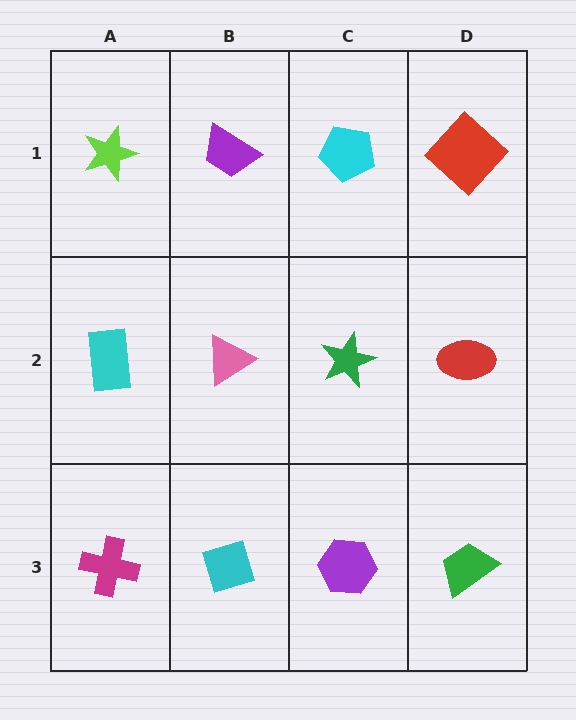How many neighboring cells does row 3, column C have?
3.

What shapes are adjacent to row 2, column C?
A cyan pentagon (row 1, column C), a purple hexagon (row 3, column C), a pink triangle (row 2, column B), a red ellipse (row 2, column D).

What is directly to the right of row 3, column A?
A cyan diamond.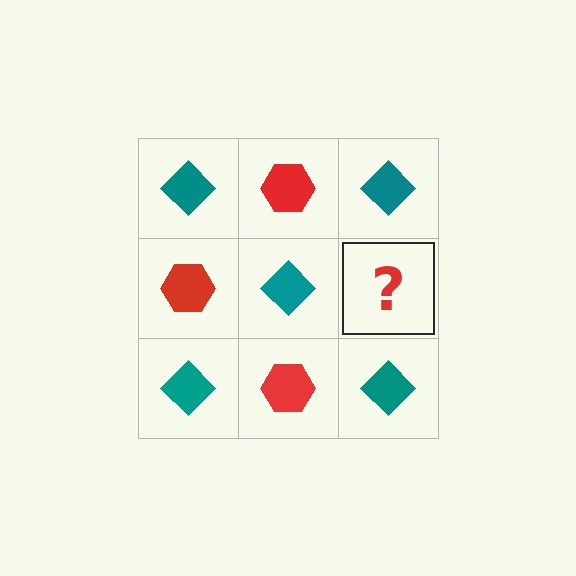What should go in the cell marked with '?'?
The missing cell should contain a red hexagon.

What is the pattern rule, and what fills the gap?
The rule is that it alternates teal diamond and red hexagon in a checkerboard pattern. The gap should be filled with a red hexagon.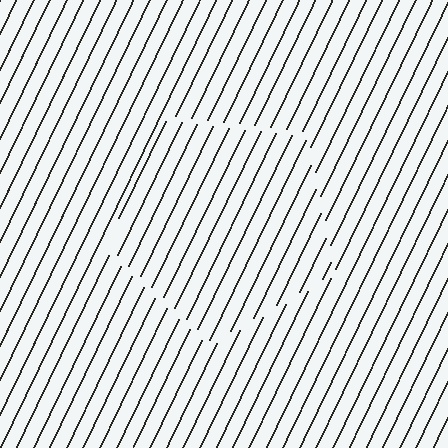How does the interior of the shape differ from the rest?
The interior of the shape contains the same grating, shifted by half a period — the contour is defined by the phase discontinuity where line-ends from the inner and outer gratings abut.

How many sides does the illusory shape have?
5 sides — the line-ends trace a pentagon.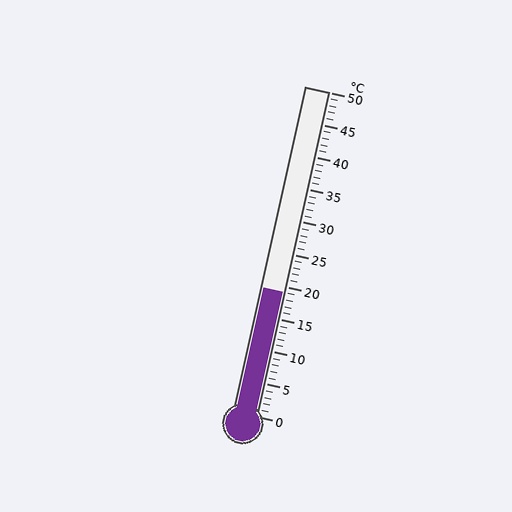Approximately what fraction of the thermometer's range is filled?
The thermometer is filled to approximately 40% of its range.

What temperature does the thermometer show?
The thermometer shows approximately 19°C.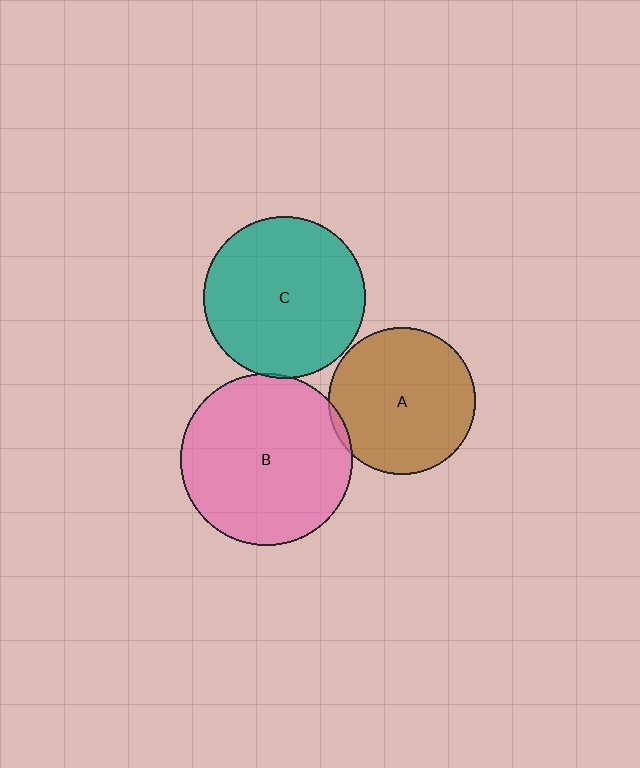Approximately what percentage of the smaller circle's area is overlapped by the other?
Approximately 5%.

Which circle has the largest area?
Circle B (pink).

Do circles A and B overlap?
Yes.